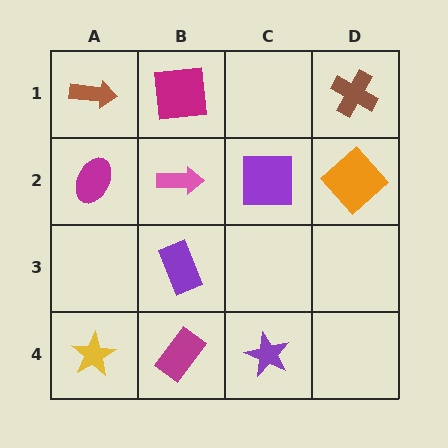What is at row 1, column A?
A brown arrow.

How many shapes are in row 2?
4 shapes.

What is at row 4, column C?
A purple star.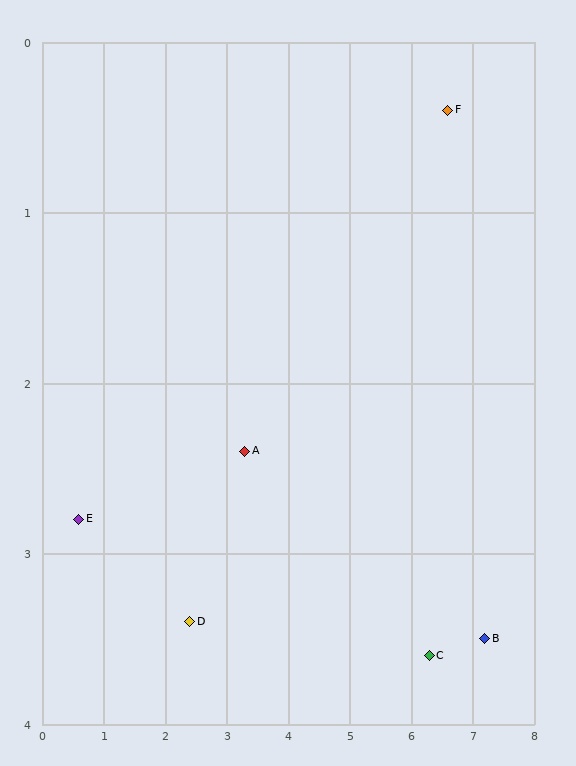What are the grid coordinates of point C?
Point C is at approximately (6.3, 3.6).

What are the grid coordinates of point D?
Point D is at approximately (2.4, 3.4).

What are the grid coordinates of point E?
Point E is at approximately (0.6, 2.8).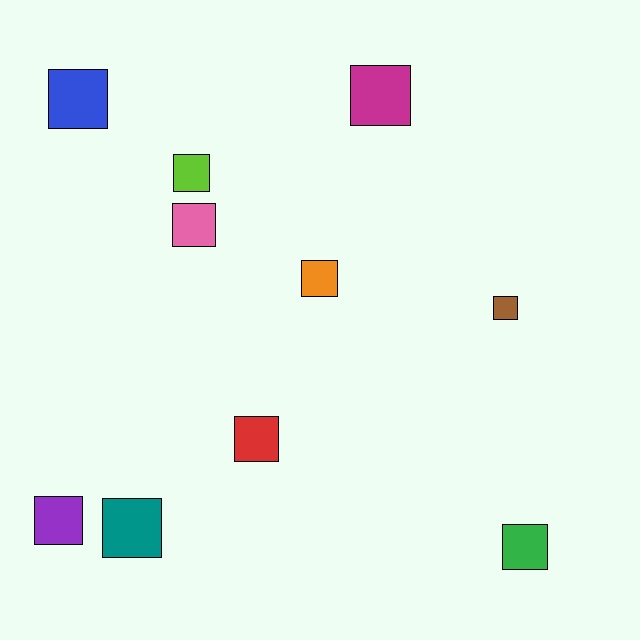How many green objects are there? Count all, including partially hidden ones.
There is 1 green object.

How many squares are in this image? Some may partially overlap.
There are 10 squares.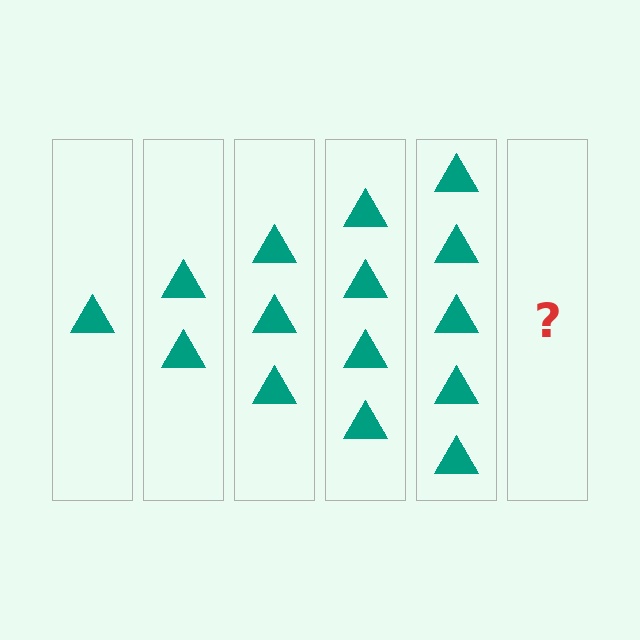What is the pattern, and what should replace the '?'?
The pattern is that each step adds one more triangle. The '?' should be 6 triangles.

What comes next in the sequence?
The next element should be 6 triangles.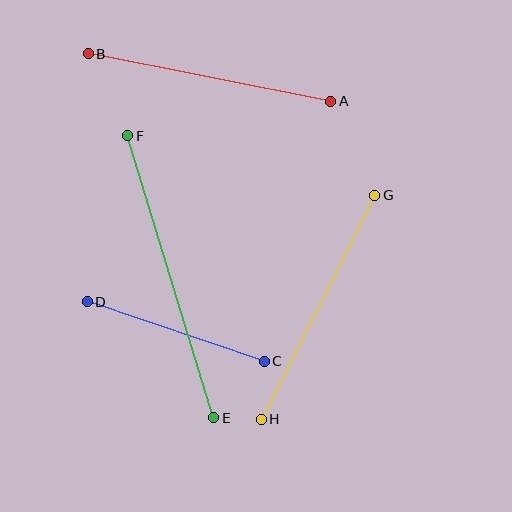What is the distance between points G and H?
The distance is approximately 251 pixels.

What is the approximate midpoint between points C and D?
The midpoint is at approximately (176, 332) pixels.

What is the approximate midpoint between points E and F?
The midpoint is at approximately (171, 277) pixels.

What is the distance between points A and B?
The distance is approximately 247 pixels.